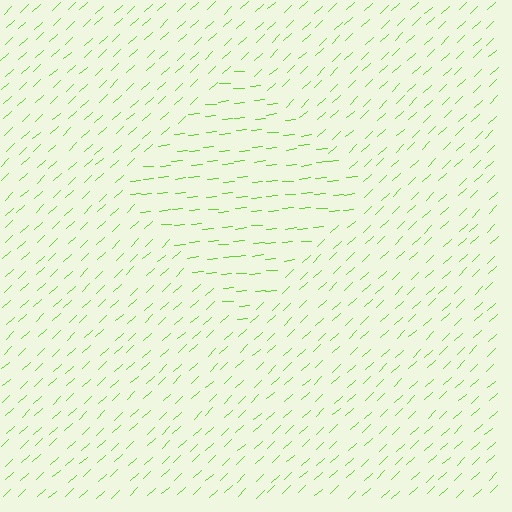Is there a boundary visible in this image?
Yes, there is a texture boundary formed by a change in line orientation.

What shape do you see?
I see a diamond.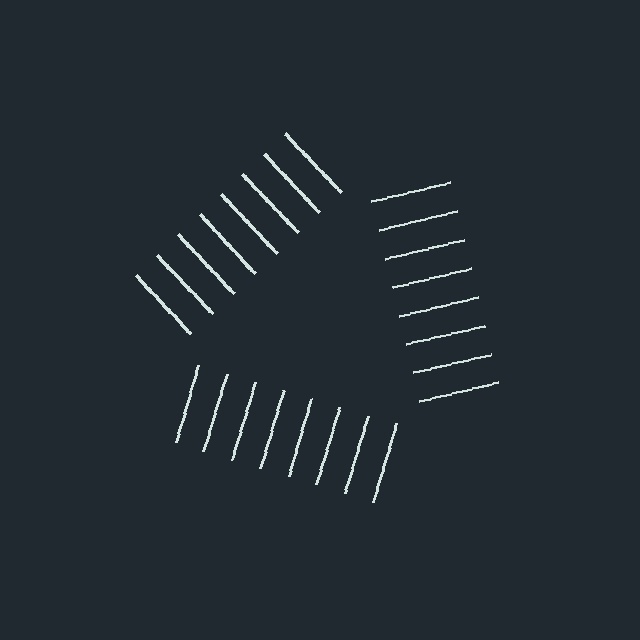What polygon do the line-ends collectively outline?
An illusory triangle — the line segments terminate on its edges but no continuous stroke is drawn.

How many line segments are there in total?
24 — 8 along each of the 3 edges.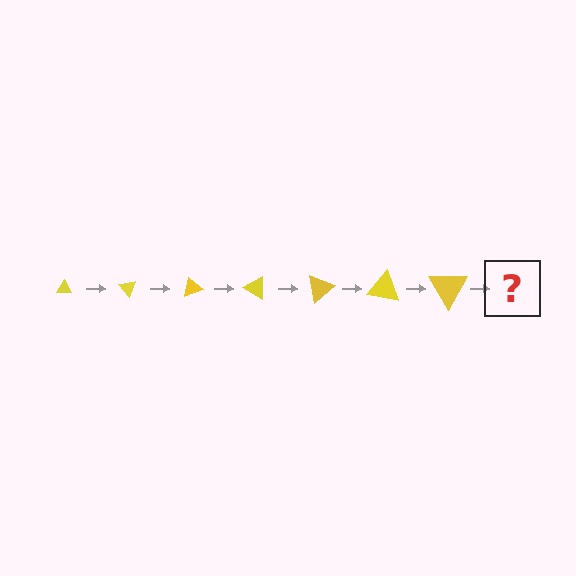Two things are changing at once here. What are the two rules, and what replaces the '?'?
The two rules are that the triangle grows larger each step and it rotates 50 degrees each step. The '?' should be a triangle, larger than the previous one and rotated 350 degrees from the start.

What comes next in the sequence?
The next element should be a triangle, larger than the previous one and rotated 350 degrees from the start.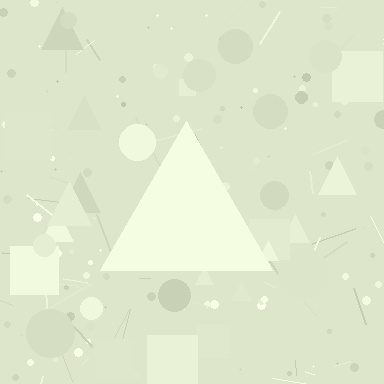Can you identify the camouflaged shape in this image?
The camouflaged shape is a triangle.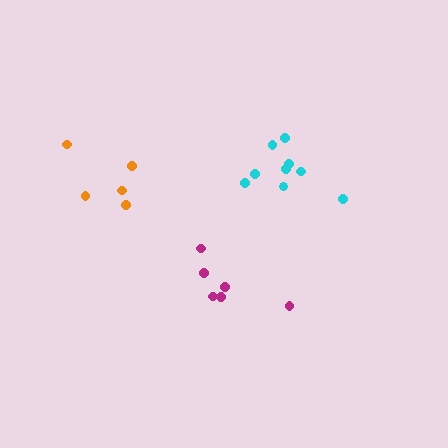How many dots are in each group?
Group 1: 5 dots, Group 2: 6 dots, Group 3: 9 dots (20 total).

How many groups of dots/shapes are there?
There are 3 groups.